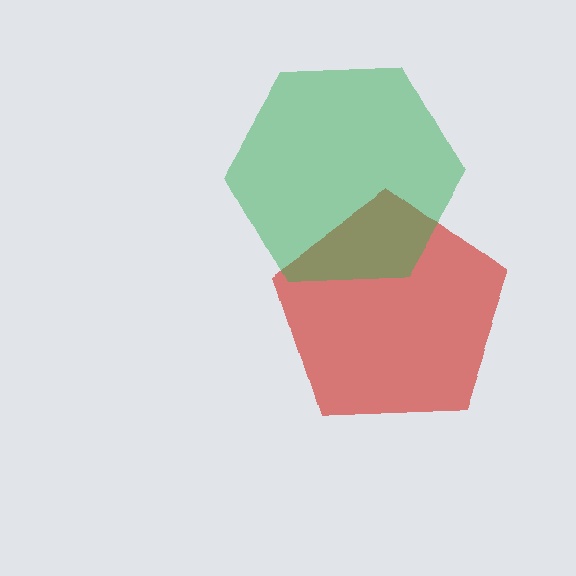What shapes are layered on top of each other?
The layered shapes are: a red pentagon, a green hexagon.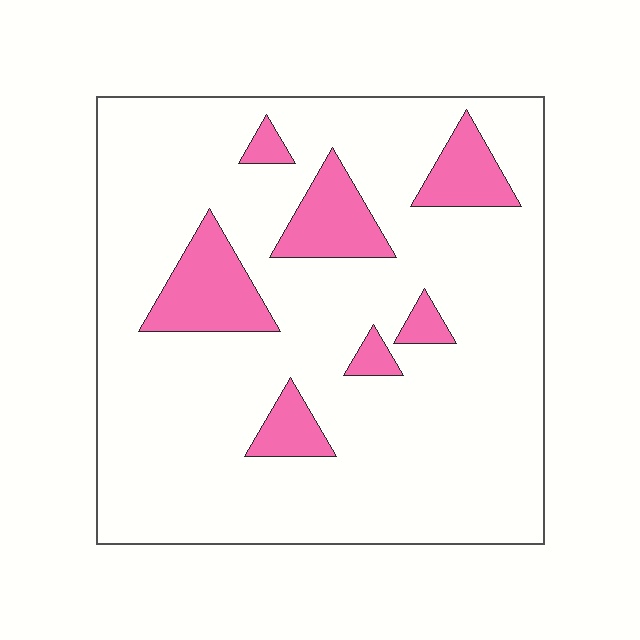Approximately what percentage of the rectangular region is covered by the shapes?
Approximately 15%.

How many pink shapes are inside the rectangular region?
7.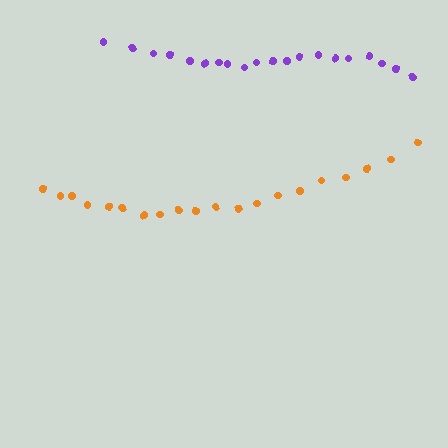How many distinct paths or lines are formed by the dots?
There are 2 distinct paths.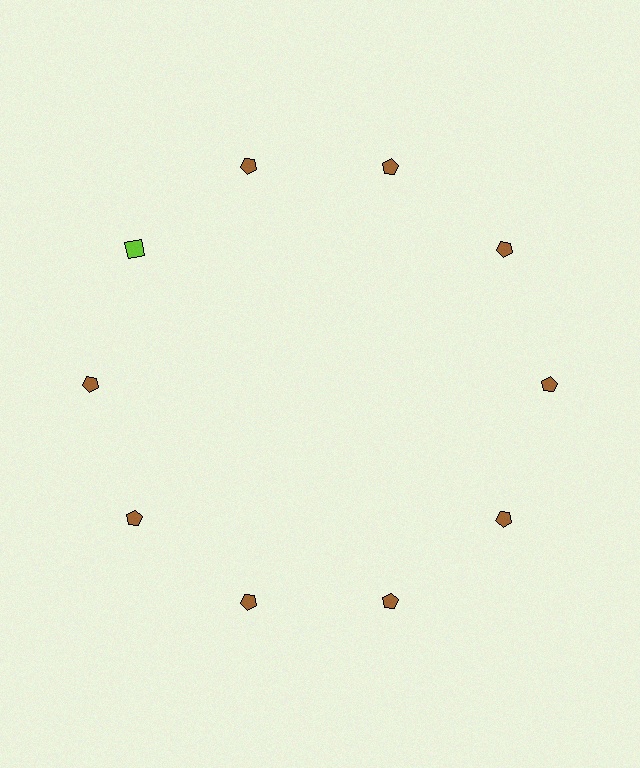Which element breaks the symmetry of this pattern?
The lime square at roughly the 10 o'clock position breaks the symmetry. All other shapes are brown pentagons.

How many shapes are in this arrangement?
There are 10 shapes arranged in a ring pattern.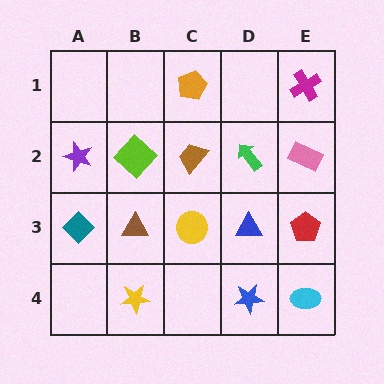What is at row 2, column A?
A purple star.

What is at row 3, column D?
A blue triangle.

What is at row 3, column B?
A brown triangle.